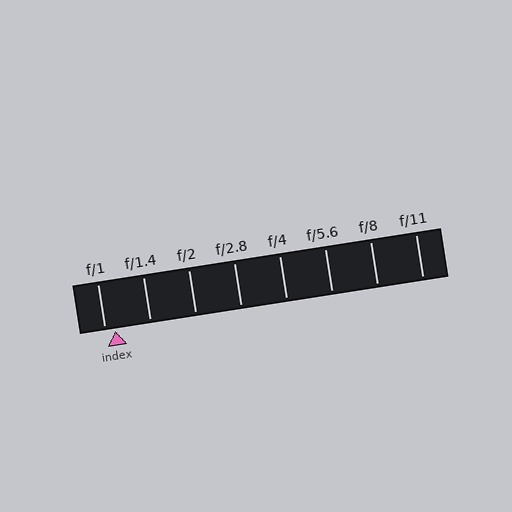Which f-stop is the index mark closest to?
The index mark is closest to f/1.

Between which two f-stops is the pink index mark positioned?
The index mark is between f/1 and f/1.4.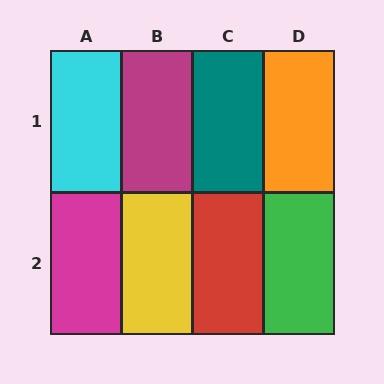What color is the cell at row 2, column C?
Red.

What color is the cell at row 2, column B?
Yellow.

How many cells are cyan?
1 cell is cyan.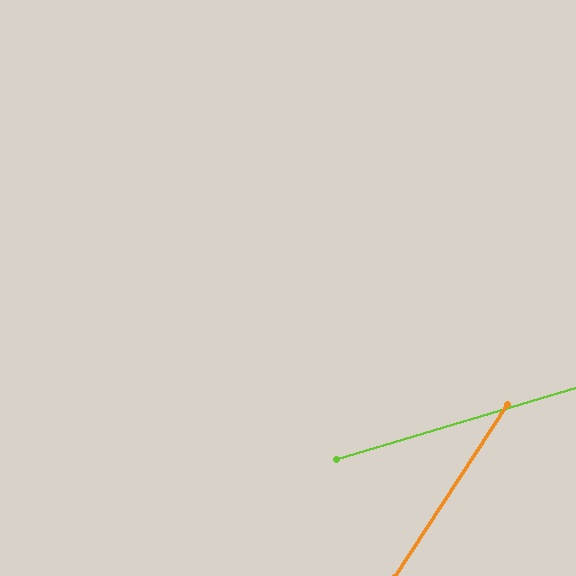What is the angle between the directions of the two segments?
Approximately 40 degrees.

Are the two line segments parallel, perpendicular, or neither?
Neither parallel nor perpendicular — they differ by about 40°.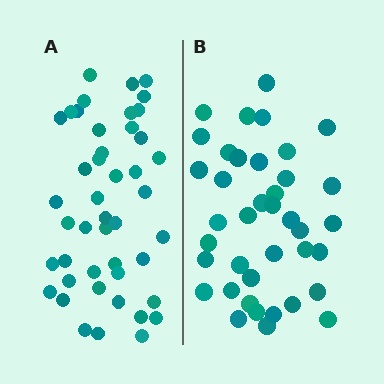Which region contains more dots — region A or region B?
Region A (the left region) has more dots.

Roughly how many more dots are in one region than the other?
Region A has about 6 more dots than region B.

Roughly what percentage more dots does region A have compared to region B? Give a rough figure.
About 15% more.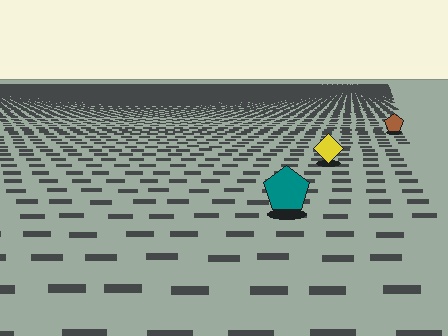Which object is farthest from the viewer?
The brown pentagon is farthest from the viewer. It appears smaller and the ground texture around it is denser.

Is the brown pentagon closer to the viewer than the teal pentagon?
No. The teal pentagon is closer — you can tell from the texture gradient: the ground texture is coarser near it.